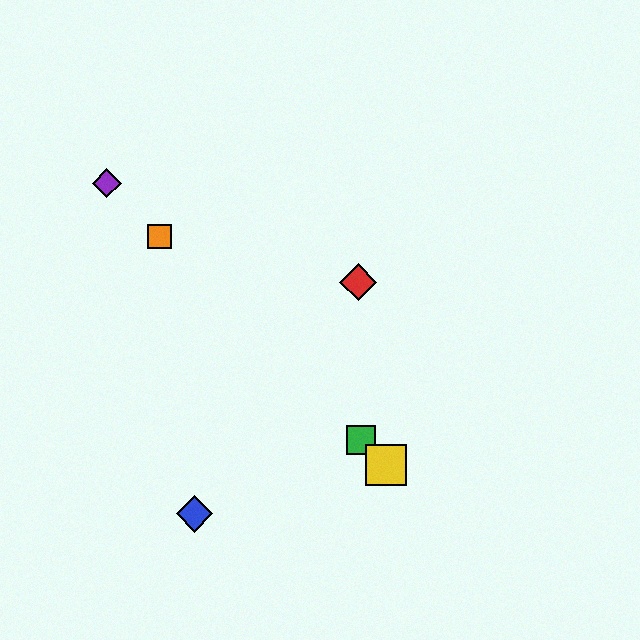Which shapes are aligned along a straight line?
The green square, the yellow square, the purple diamond, the orange square are aligned along a straight line.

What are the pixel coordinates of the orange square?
The orange square is at (160, 237).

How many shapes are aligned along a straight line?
4 shapes (the green square, the yellow square, the purple diamond, the orange square) are aligned along a straight line.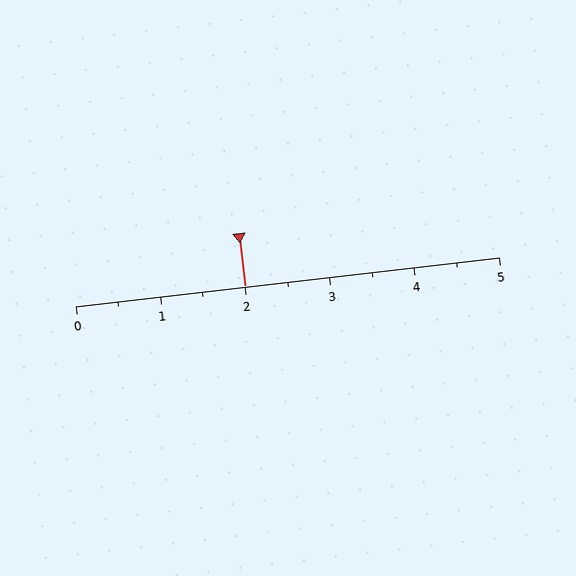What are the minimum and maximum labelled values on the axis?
The axis runs from 0 to 5.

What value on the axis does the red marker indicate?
The marker indicates approximately 2.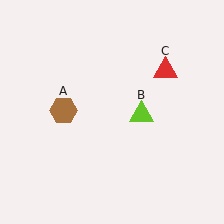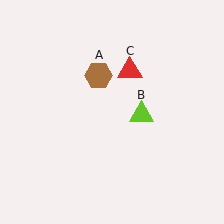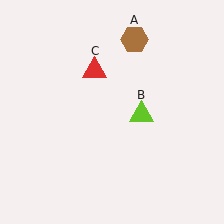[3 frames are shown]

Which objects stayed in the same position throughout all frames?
Lime triangle (object B) remained stationary.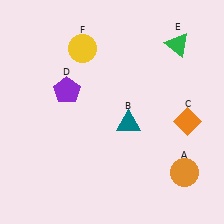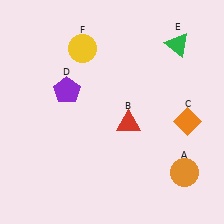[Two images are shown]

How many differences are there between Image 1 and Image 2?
There is 1 difference between the two images.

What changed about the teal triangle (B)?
In Image 1, B is teal. In Image 2, it changed to red.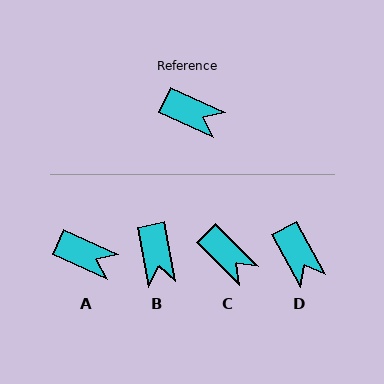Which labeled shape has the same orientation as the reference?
A.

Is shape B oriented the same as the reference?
No, it is off by about 54 degrees.